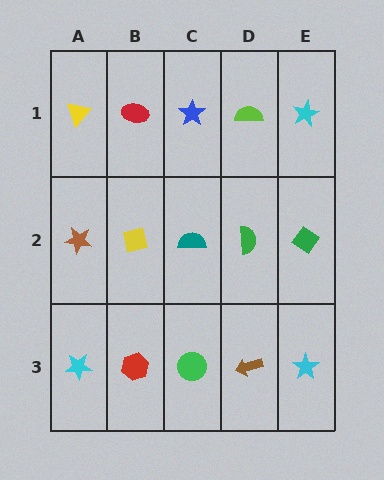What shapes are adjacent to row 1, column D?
A green semicircle (row 2, column D), a blue star (row 1, column C), a cyan star (row 1, column E).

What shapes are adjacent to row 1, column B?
A yellow square (row 2, column B), a yellow triangle (row 1, column A), a blue star (row 1, column C).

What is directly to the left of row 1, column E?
A lime semicircle.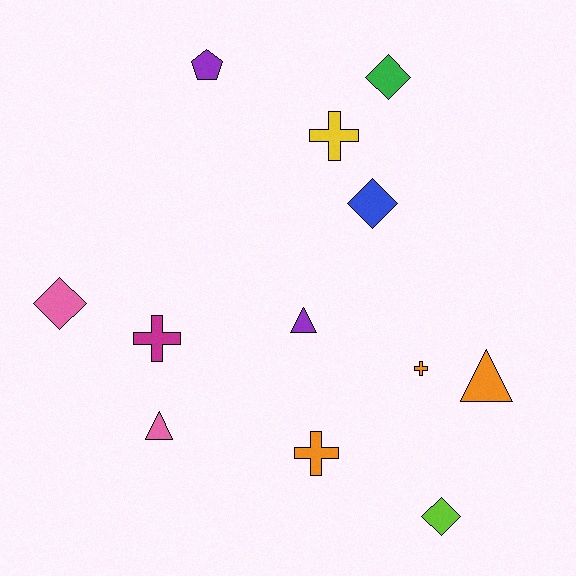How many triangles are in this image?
There are 3 triangles.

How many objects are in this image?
There are 12 objects.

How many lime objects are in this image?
There is 1 lime object.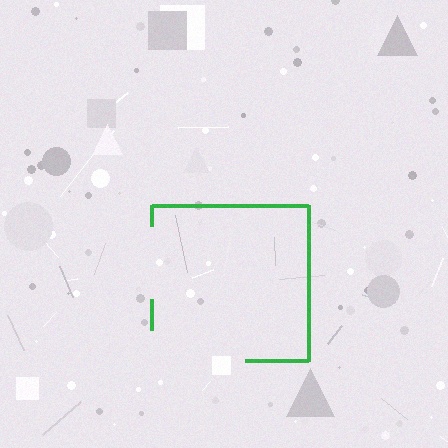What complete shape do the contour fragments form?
The contour fragments form a square.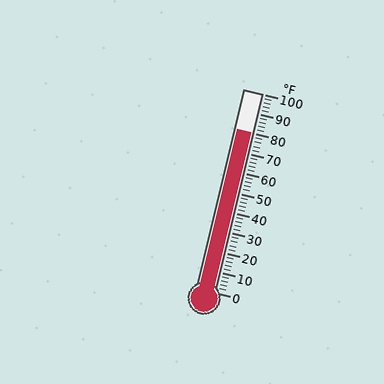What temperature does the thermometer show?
The thermometer shows approximately 80°F.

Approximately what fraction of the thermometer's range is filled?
The thermometer is filled to approximately 80% of its range.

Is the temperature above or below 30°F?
The temperature is above 30°F.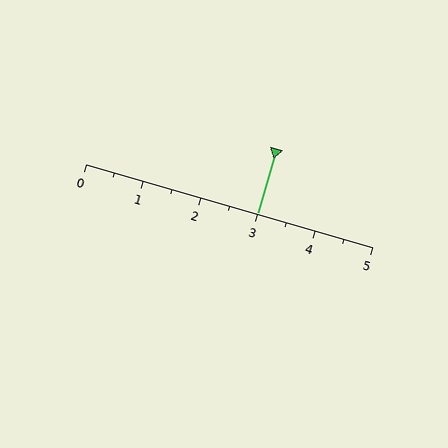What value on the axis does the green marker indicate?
The marker indicates approximately 3.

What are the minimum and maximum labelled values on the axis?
The axis runs from 0 to 5.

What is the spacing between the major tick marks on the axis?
The major ticks are spaced 1 apart.